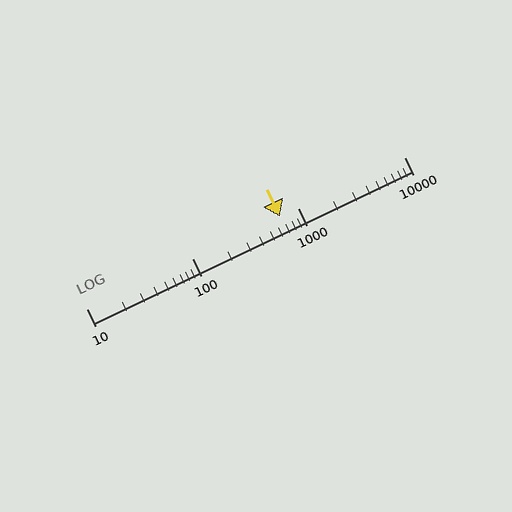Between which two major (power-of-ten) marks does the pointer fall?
The pointer is between 100 and 1000.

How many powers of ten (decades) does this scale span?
The scale spans 3 decades, from 10 to 10000.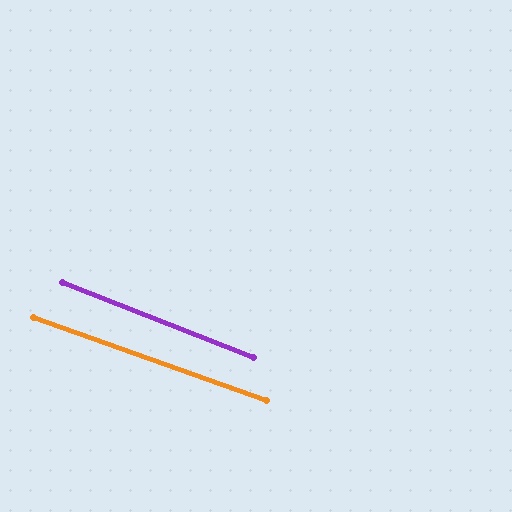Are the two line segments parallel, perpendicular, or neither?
Parallel — their directions differ by only 1.8°.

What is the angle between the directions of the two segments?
Approximately 2 degrees.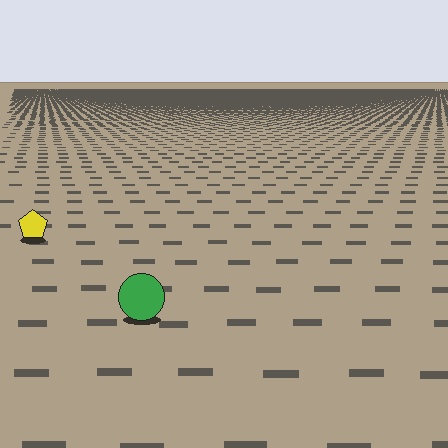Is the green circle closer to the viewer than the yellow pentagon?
Yes. The green circle is closer — you can tell from the texture gradient: the ground texture is coarser near it.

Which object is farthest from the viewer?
The yellow pentagon is farthest from the viewer. It appears smaller and the ground texture around it is denser.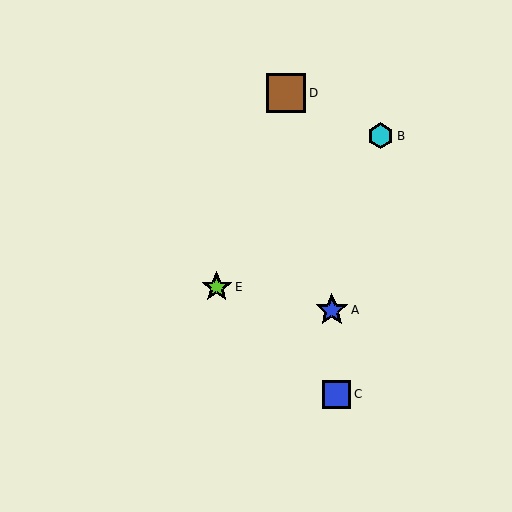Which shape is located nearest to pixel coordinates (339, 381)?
The blue square (labeled C) at (337, 395) is nearest to that location.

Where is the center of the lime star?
The center of the lime star is at (217, 287).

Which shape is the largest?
The brown square (labeled D) is the largest.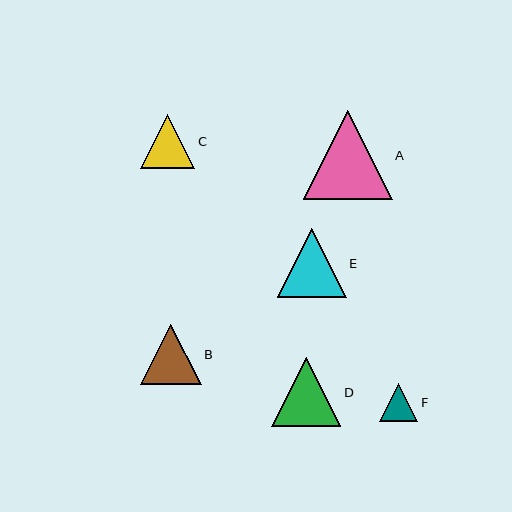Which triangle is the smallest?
Triangle F is the smallest with a size of approximately 39 pixels.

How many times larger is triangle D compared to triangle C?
Triangle D is approximately 1.3 times the size of triangle C.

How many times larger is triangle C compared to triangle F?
Triangle C is approximately 1.4 times the size of triangle F.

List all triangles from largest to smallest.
From largest to smallest: A, D, E, B, C, F.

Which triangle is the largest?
Triangle A is the largest with a size of approximately 89 pixels.